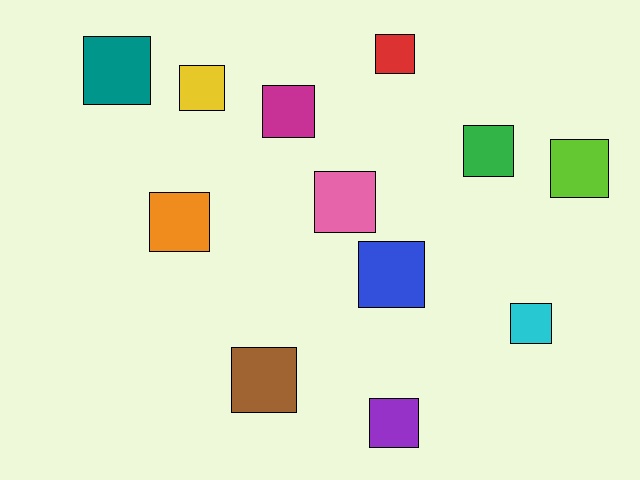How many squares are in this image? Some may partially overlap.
There are 12 squares.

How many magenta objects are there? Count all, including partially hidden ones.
There is 1 magenta object.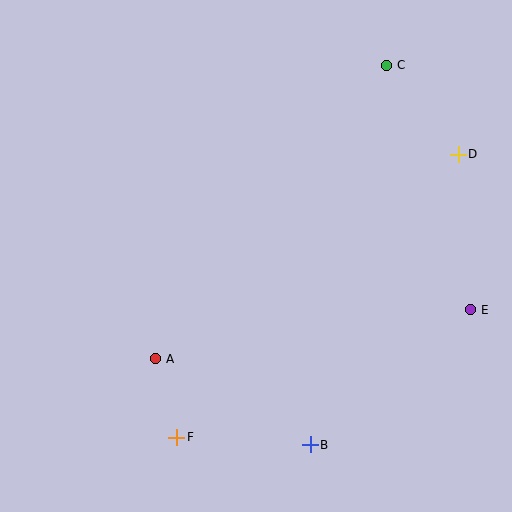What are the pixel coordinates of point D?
Point D is at (458, 154).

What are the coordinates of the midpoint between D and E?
The midpoint between D and E is at (464, 232).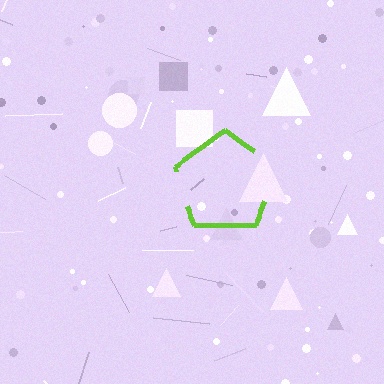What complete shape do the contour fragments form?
The contour fragments form a pentagon.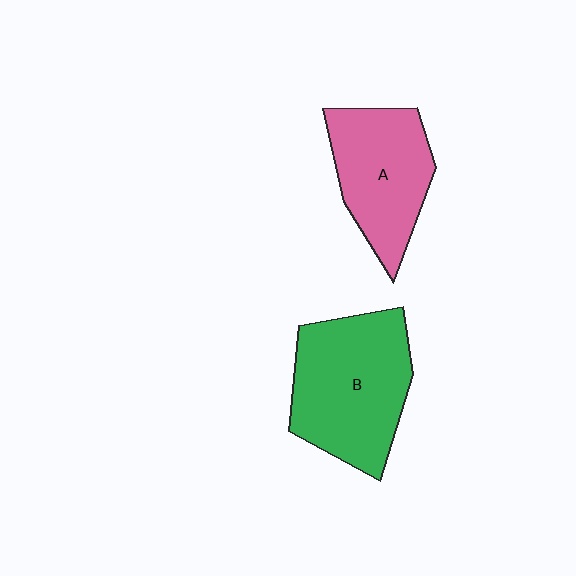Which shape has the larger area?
Shape B (green).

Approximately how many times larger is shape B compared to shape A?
Approximately 1.3 times.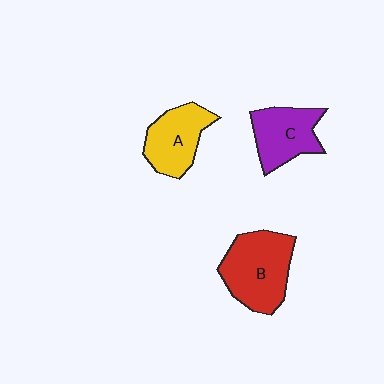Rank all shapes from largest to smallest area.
From largest to smallest: B (red), C (purple), A (yellow).